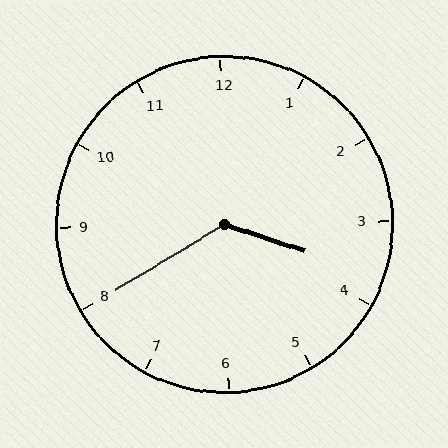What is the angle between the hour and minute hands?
Approximately 130 degrees.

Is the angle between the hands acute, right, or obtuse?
It is obtuse.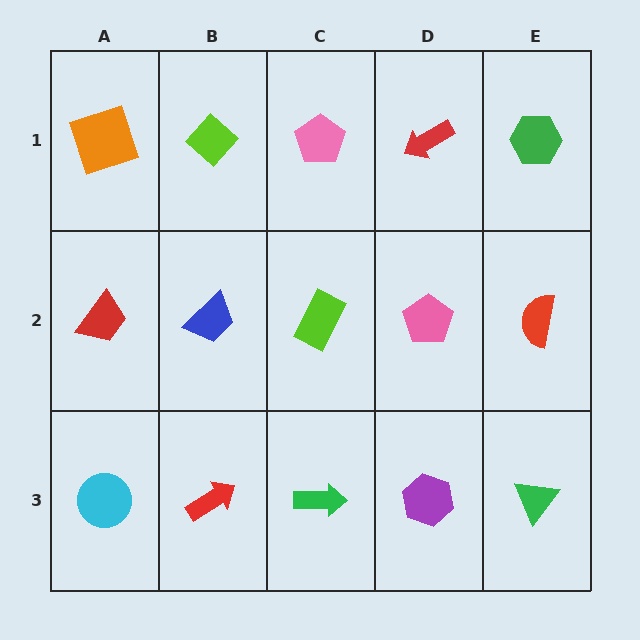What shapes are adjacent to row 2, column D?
A red arrow (row 1, column D), a purple hexagon (row 3, column D), a lime rectangle (row 2, column C), a red semicircle (row 2, column E).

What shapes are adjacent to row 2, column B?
A lime diamond (row 1, column B), a red arrow (row 3, column B), a red trapezoid (row 2, column A), a lime rectangle (row 2, column C).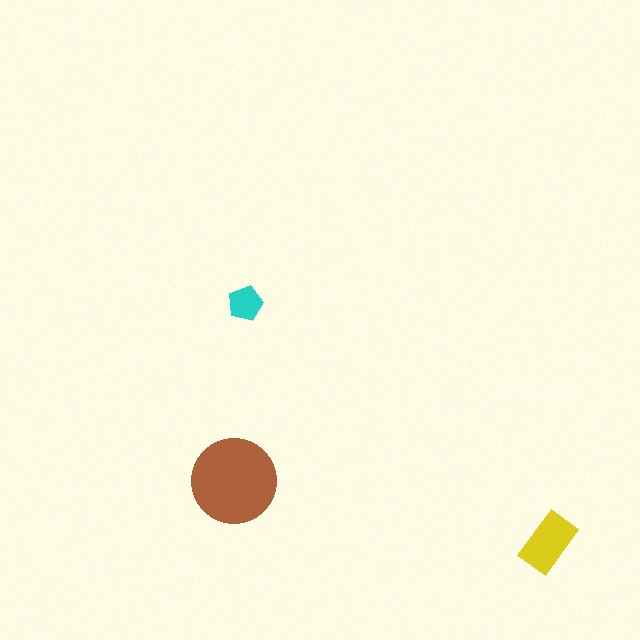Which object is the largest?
The brown circle.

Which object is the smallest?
The cyan pentagon.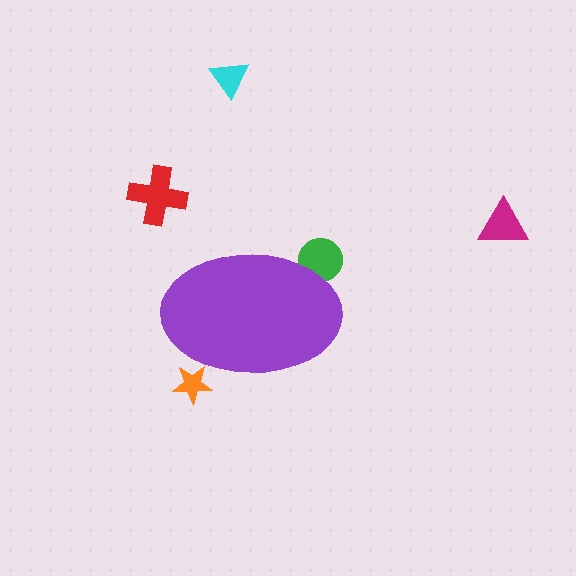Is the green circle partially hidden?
Yes, the green circle is partially hidden behind the purple ellipse.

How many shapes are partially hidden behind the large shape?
2 shapes are partially hidden.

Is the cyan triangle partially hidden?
No, the cyan triangle is fully visible.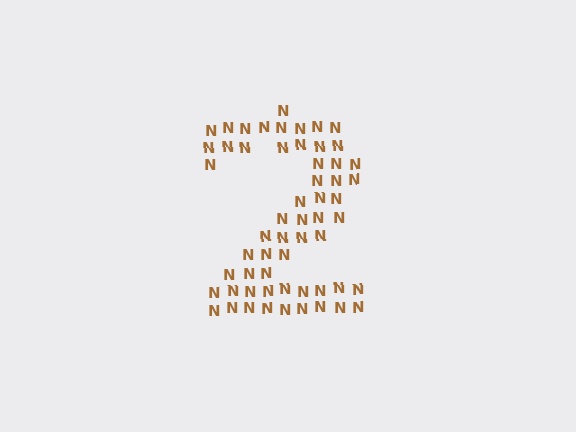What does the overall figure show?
The overall figure shows the digit 2.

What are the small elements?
The small elements are letter N's.